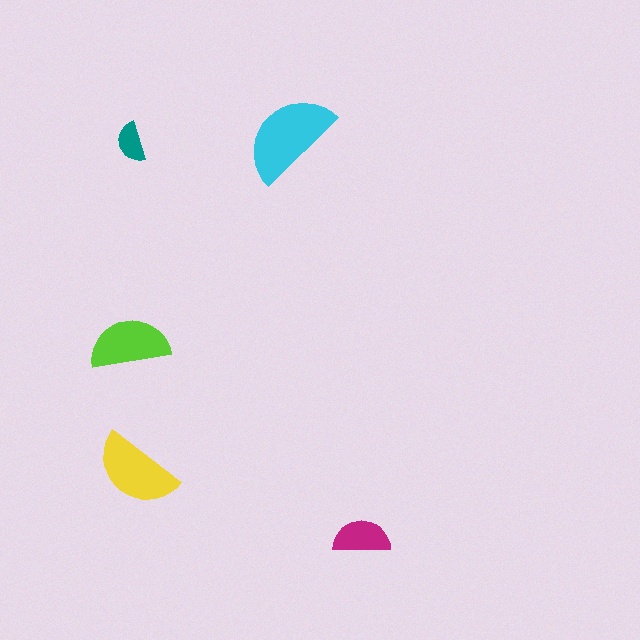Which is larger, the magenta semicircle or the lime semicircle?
The lime one.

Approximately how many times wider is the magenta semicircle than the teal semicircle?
About 1.5 times wider.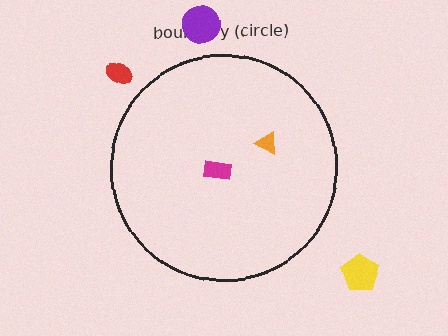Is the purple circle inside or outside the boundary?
Outside.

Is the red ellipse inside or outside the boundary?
Outside.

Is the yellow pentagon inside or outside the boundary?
Outside.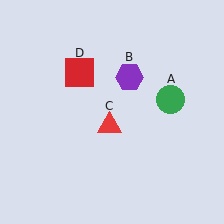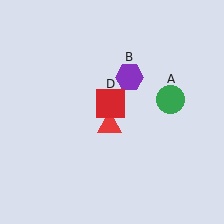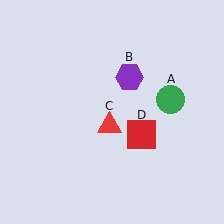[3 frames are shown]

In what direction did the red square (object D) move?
The red square (object D) moved down and to the right.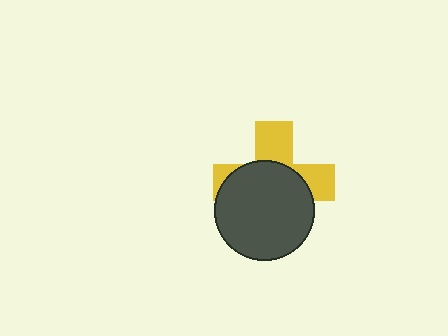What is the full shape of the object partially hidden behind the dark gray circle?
The partially hidden object is a yellow cross.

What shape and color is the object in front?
The object in front is a dark gray circle.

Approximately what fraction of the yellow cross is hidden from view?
Roughly 60% of the yellow cross is hidden behind the dark gray circle.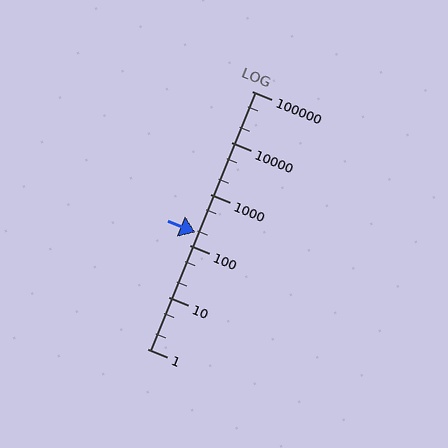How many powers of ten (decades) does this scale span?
The scale spans 5 decades, from 1 to 100000.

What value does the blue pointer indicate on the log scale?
The pointer indicates approximately 180.